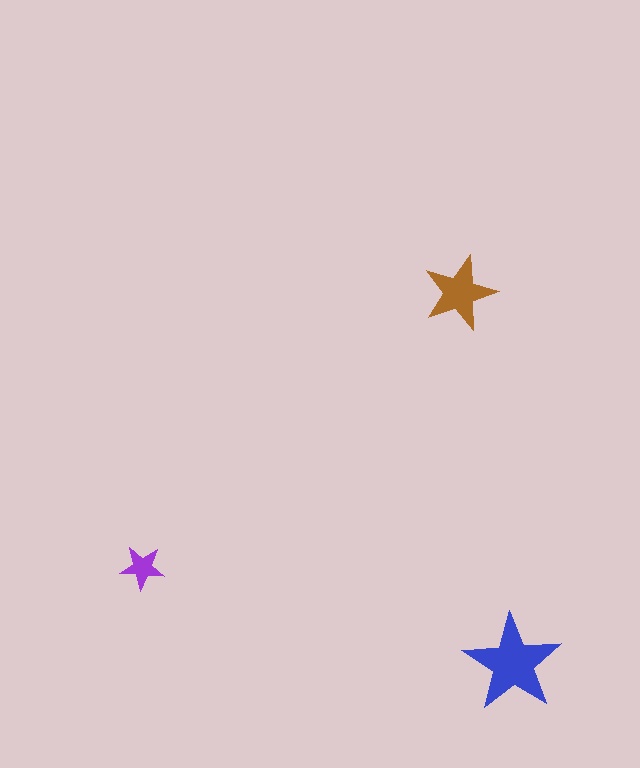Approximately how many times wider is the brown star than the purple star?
About 1.5 times wider.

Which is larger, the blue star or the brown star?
The blue one.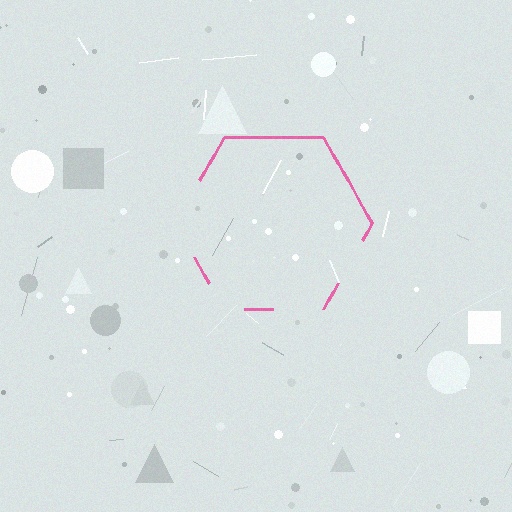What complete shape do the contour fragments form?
The contour fragments form a hexagon.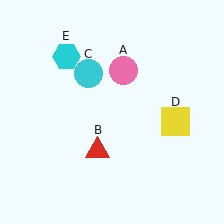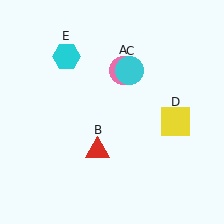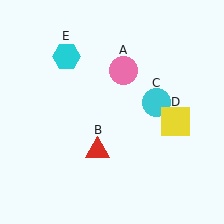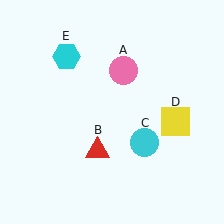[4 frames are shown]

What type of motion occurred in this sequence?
The cyan circle (object C) rotated clockwise around the center of the scene.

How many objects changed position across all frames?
1 object changed position: cyan circle (object C).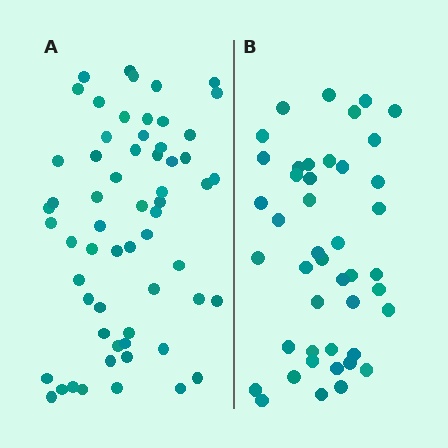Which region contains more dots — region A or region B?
Region A (the left region) has more dots.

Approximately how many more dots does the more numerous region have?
Region A has approximately 15 more dots than region B.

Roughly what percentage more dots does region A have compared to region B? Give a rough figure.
About 35% more.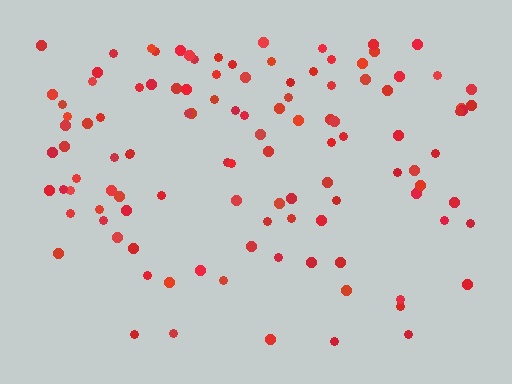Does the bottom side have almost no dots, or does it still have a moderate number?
Still a moderate number, just noticeably fewer than the top.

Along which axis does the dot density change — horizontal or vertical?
Vertical.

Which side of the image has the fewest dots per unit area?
The bottom.